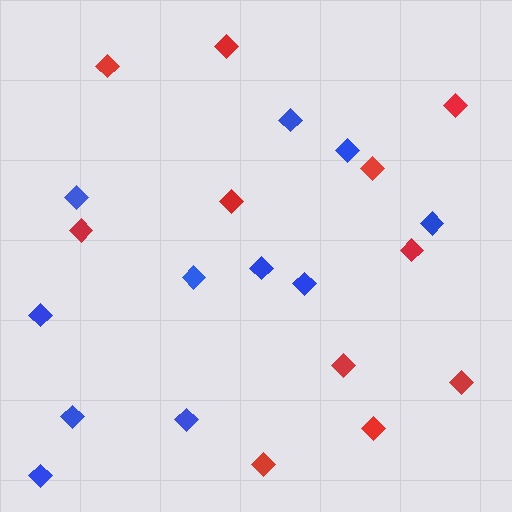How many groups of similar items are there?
There are 2 groups: one group of blue diamonds (11) and one group of red diamonds (11).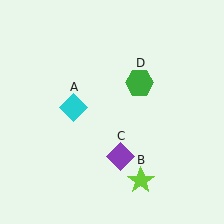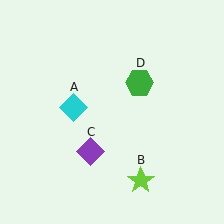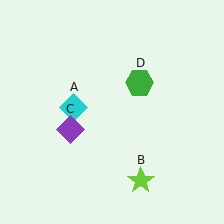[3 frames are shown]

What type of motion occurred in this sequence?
The purple diamond (object C) rotated clockwise around the center of the scene.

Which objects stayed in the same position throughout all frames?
Cyan diamond (object A) and lime star (object B) and green hexagon (object D) remained stationary.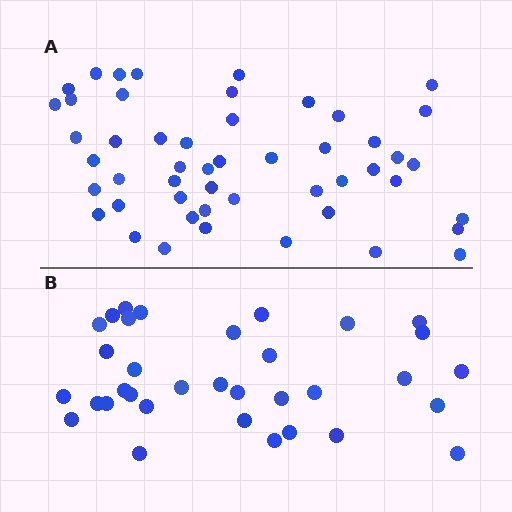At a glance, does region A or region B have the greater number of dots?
Region A (the top region) has more dots.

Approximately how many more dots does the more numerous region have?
Region A has approximately 15 more dots than region B.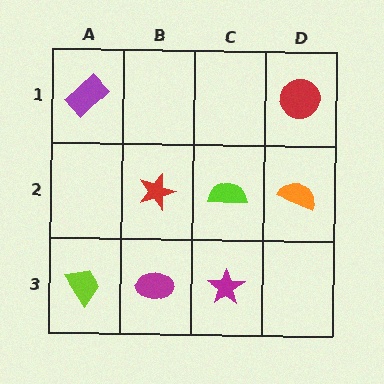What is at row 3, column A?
A lime trapezoid.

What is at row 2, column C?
A lime semicircle.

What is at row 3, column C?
A magenta star.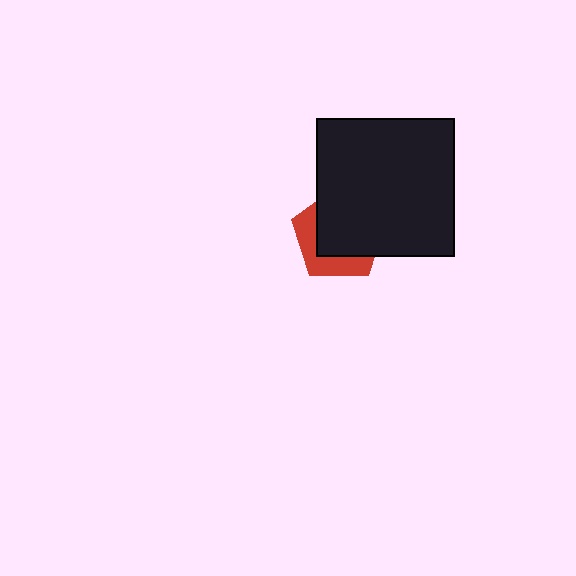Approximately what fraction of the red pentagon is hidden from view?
Roughly 65% of the red pentagon is hidden behind the black square.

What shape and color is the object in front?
The object in front is a black square.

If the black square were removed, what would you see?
You would see the complete red pentagon.